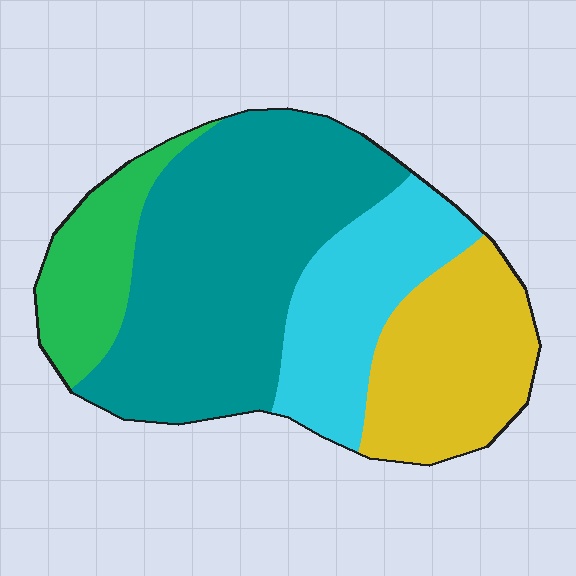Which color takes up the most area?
Teal, at roughly 45%.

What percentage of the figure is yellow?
Yellow takes up less than a quarter of the figure.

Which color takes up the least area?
Green, at roughly 15%.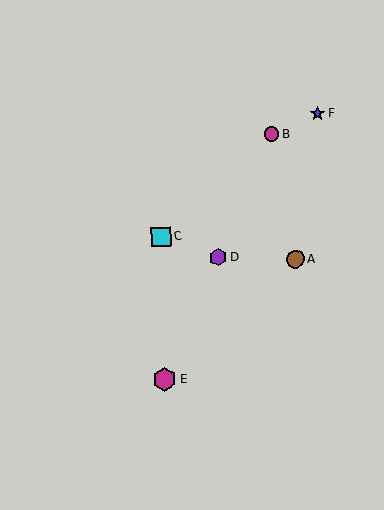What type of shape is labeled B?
Shape B is a magenta circle.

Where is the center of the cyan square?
The center of the cyan square is at (161, 237).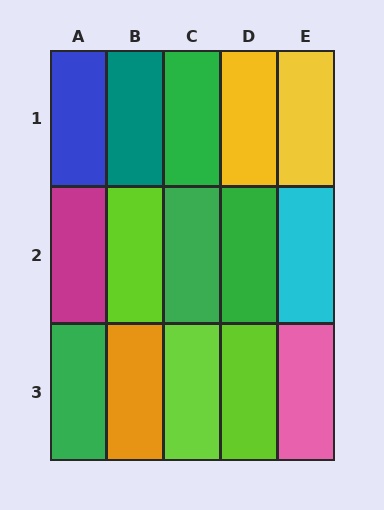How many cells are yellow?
2 cells are yellow.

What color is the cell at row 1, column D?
Yellow.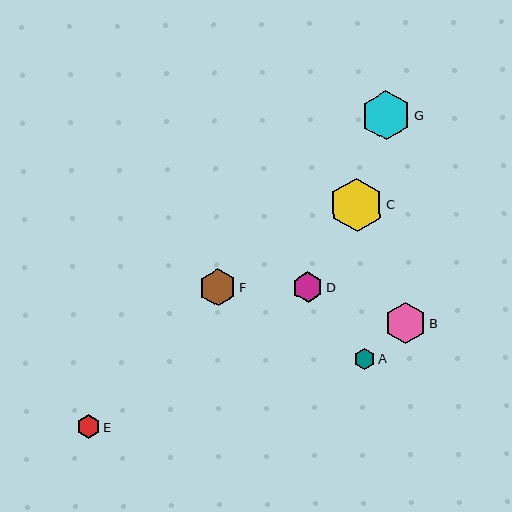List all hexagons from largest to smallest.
From largest to smallest: C, G, B, F, D, E, A.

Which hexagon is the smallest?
Hexagon A is the smallest with a size of approximately 21 pixels.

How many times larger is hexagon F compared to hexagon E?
Hexagon F is approximately 1.6 times the size of hexagon E.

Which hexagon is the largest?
Hexagon C is the largest with a size of approximately 54 pixels.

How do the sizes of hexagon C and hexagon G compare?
Hexagon C and hexagon G are approximately the same size.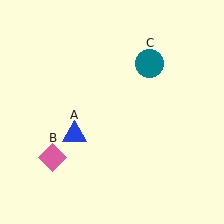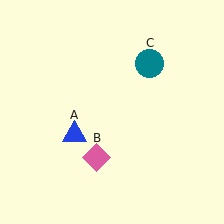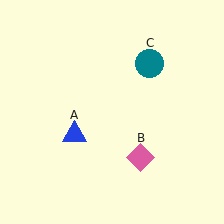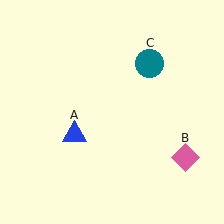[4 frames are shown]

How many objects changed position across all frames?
1 object changed position: pink diamond (object B).